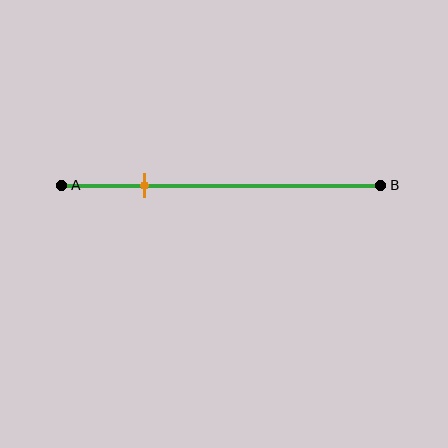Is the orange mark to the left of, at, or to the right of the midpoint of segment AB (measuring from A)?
The orange mark is to the left of the midpoint of segment AB.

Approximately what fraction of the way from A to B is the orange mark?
The orange mark is approximately 25% of the way from A to B.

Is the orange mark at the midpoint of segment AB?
No, the mark is at about 25% from A, not at the 50% midpoint.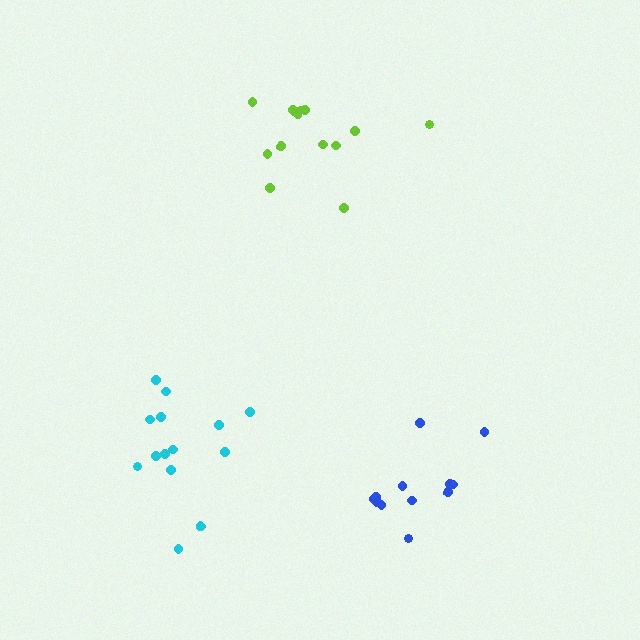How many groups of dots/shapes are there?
There are 3 groups.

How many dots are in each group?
Group 1: 14 dots, Group 2: 13 dots, Group 3: 12 dots (39 total).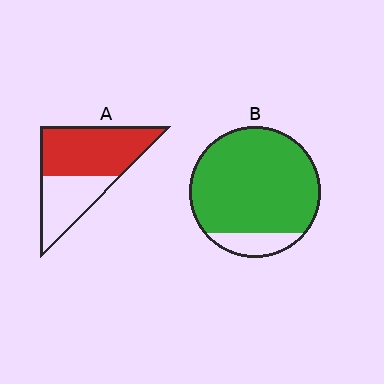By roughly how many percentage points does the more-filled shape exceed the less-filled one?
By roughly 25 percentage points (B over A).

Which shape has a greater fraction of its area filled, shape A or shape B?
Shape B.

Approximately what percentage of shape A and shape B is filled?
A is approximately 60% and B is approximately 85%.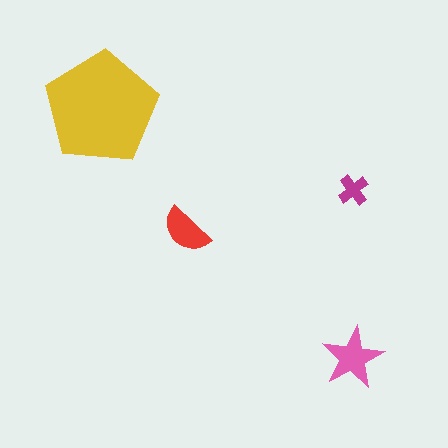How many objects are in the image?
There are 4 objects in the image.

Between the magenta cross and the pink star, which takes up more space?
The pink star.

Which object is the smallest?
The magenta cross.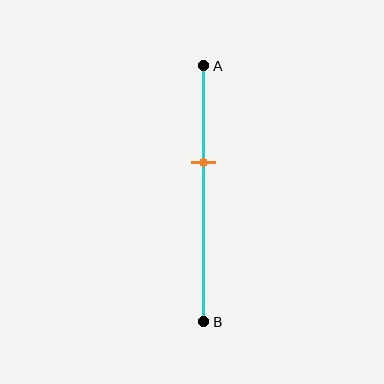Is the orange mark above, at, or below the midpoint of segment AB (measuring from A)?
The orange mark is above the midpoint of segment AB.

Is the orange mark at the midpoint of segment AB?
No, the mark is at about 40% from A, not at the 50% midpoint.